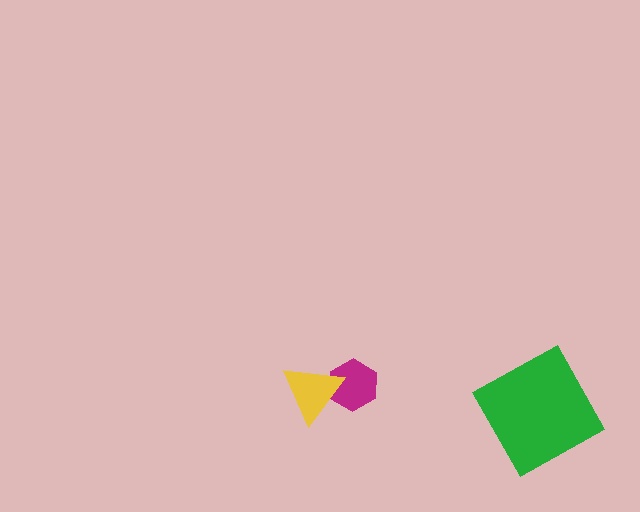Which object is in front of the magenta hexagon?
The yellow triangle is in front of the magenta hexagon.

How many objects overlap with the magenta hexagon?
1 object overlaps with the magenta hexagon.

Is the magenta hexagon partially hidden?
Yes, it is partially covered by another shape.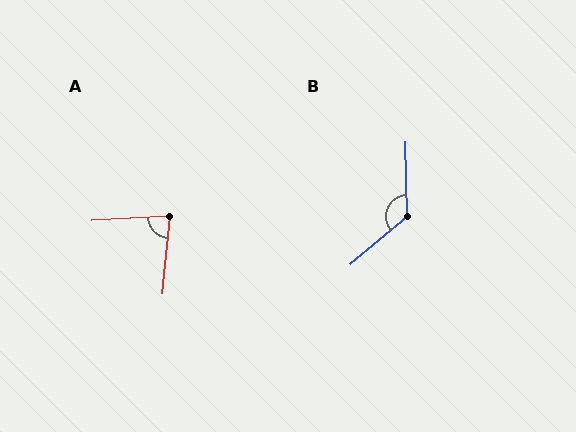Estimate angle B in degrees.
Approximately 129 degrees.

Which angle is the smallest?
A, at approximately 82 degrees.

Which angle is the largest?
B, at approximately 129 degrees.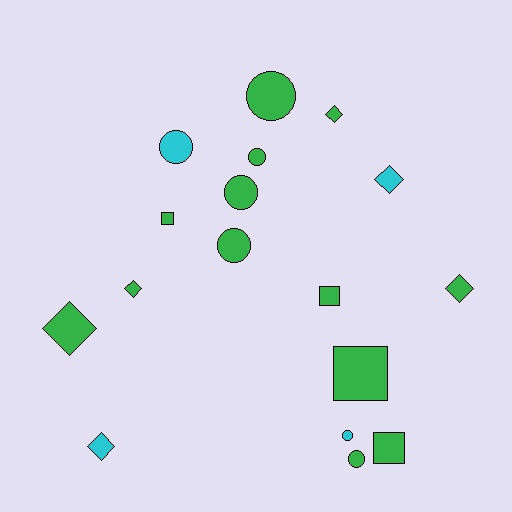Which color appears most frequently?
Green, with 13 objects.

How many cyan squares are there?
There are no cyan squares.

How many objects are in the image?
There are 17 objects.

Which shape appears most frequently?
Circle, with 7 objects.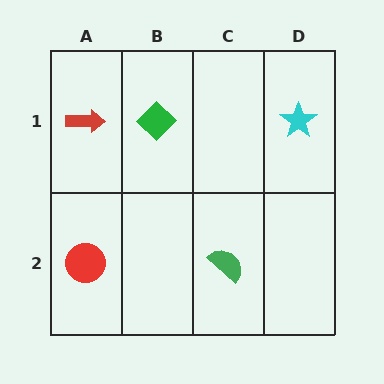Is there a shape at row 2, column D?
No, that cell is empty.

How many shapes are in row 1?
3 shapes.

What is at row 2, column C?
A green semicircle.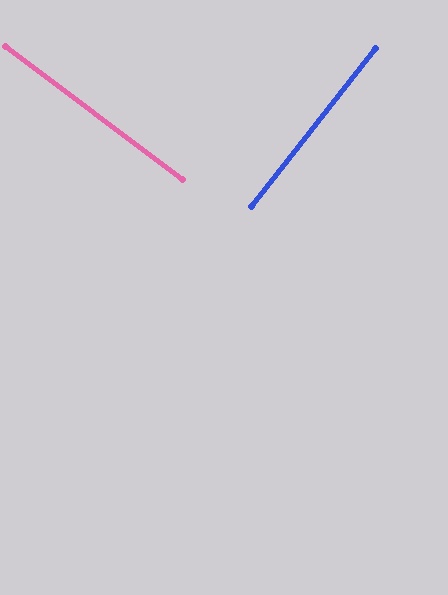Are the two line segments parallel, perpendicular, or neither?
Perpendicular — they meet at approximately 89°.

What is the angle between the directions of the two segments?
Approximately 89 degrees.